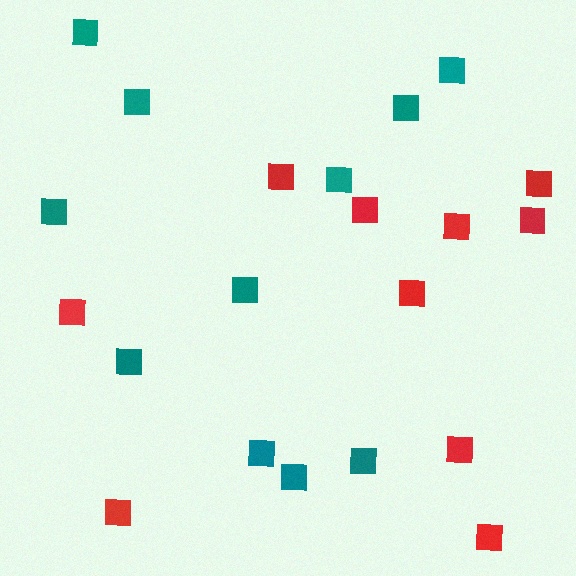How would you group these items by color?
There are 2 groups: one group of teal squares (11) and one group of red squares (10).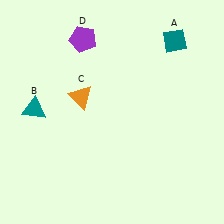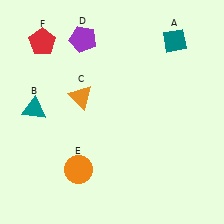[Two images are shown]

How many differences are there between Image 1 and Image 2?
There are 2 differences between the two images.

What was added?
An orange circle (E), a red pentagon (F) were added in Image 2.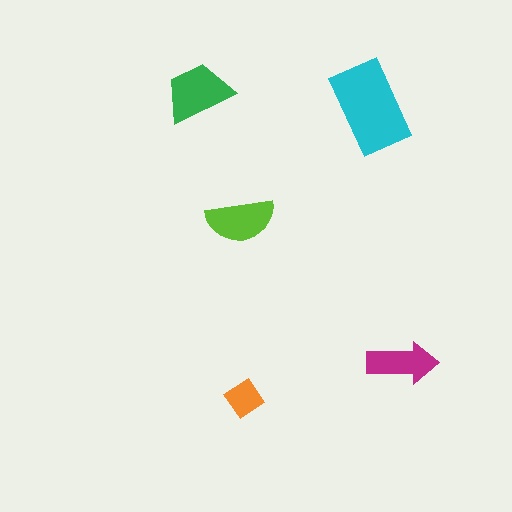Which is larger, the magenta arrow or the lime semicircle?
The lime semicircle.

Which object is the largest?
The cyan rectangle.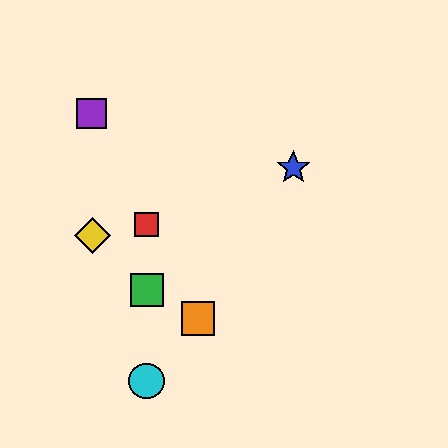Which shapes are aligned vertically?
The red square, the green square, the cyan circle are aligned vertically.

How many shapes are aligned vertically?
3 shapes (the red square, the green square, the cyan circle) are aligned vertically.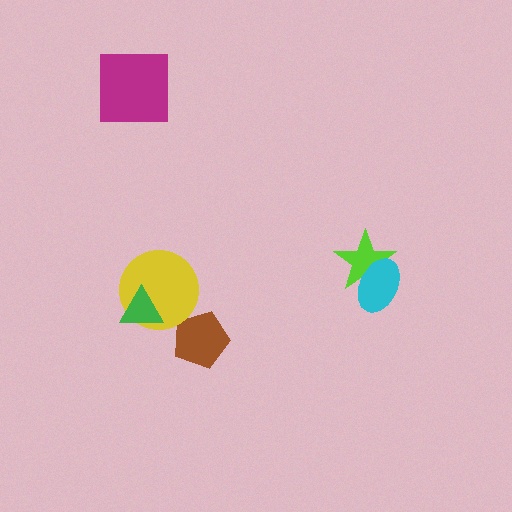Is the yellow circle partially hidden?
Yes, it is partially covered by another shape.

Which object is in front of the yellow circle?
The green triangle is in front of the yellow circle.